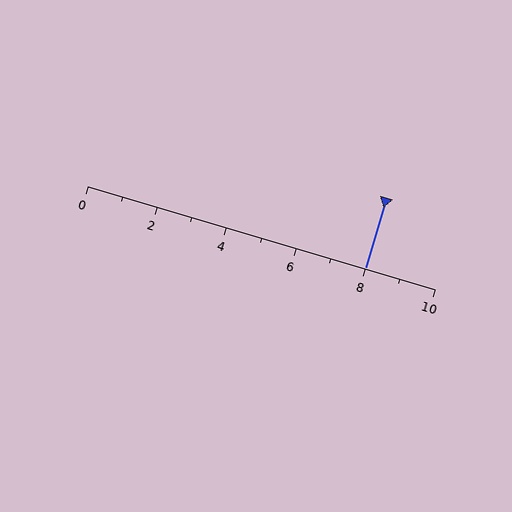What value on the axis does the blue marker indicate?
The marker indicates approximately 8.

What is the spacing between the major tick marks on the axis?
The major ticks are spaced 2 apart.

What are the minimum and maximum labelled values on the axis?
The axis runs from 0 to 10.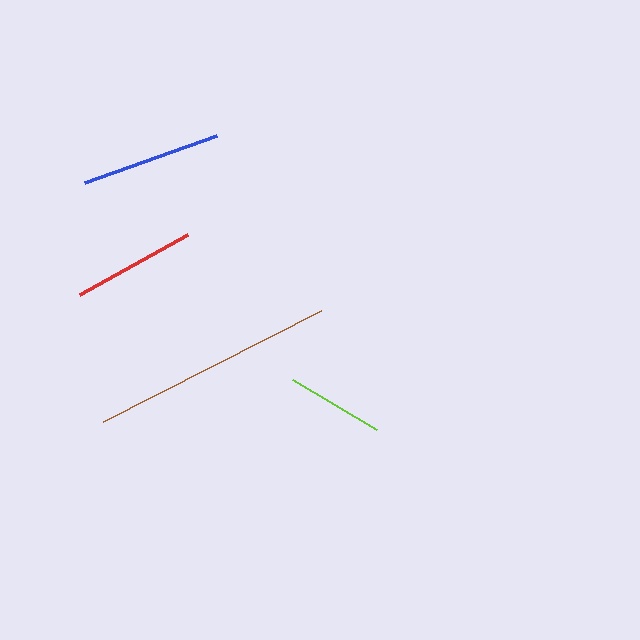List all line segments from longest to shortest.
From longest to shortest: brown, blue, red, lime.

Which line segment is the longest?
The brown line is the longest at approximately 245 pixels.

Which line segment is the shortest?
The lime line is the shortest at approximately 97 pixels.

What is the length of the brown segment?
The brown segment is approximately 245 pixels long.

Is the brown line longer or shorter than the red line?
The brown line is longer than the red line.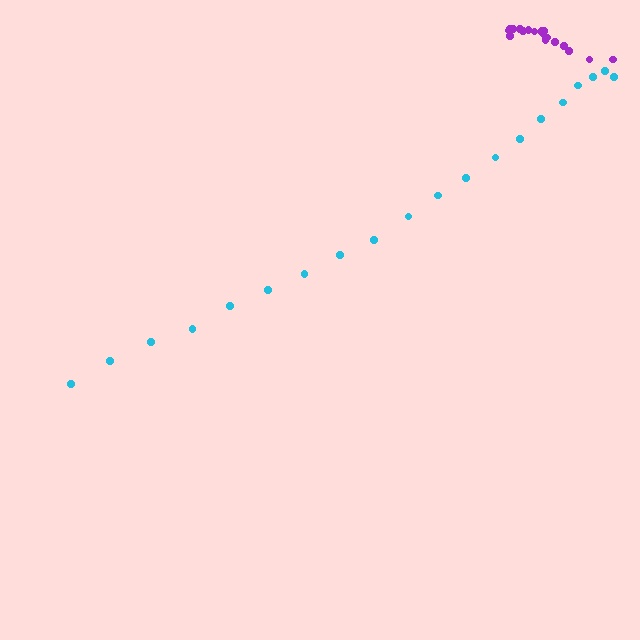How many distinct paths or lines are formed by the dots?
There are 2 distinct paths.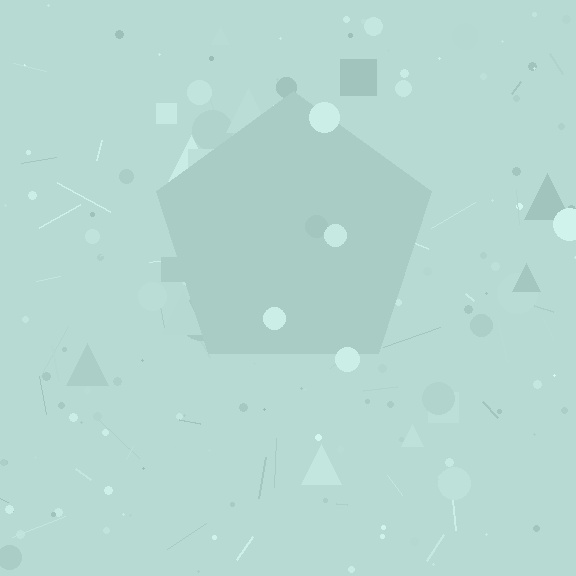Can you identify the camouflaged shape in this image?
The camouflaged shape is a pentagon.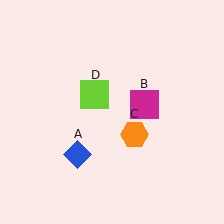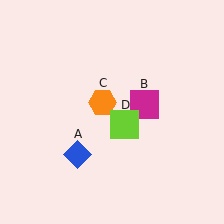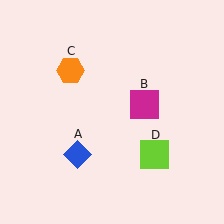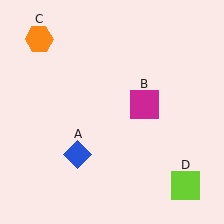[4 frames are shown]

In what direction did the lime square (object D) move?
The lime square (object D) moved down and to the right.